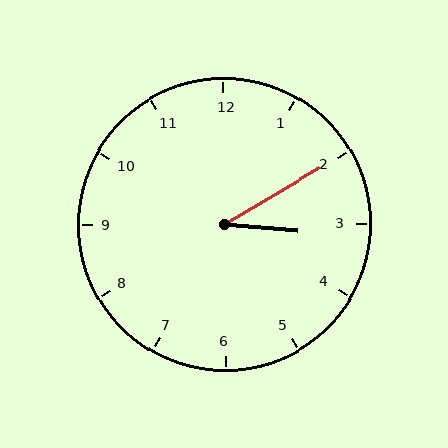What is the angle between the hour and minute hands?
Approximately 35 degrees.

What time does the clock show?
3:10.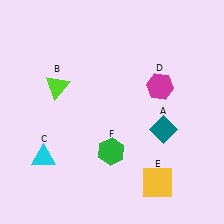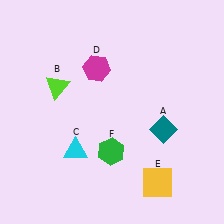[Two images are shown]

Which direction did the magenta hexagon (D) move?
The magenta hexagon (D) moved left.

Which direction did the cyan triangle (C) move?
The cyan triangle (C) moved right.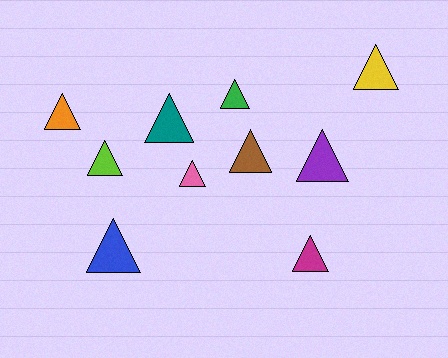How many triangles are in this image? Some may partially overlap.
There are 10 triangles.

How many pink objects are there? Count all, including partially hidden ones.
There is 1 pink object.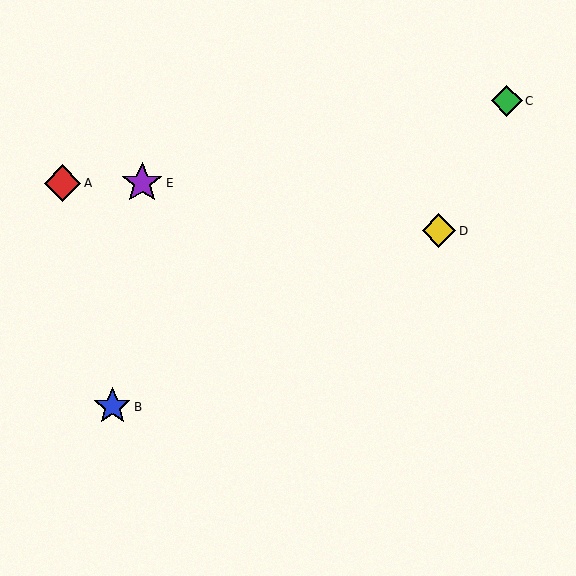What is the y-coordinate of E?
Object E is at y≈183.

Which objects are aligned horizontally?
Objects A, E are aligned horizontally.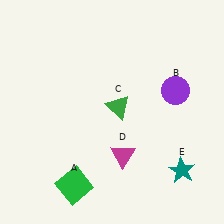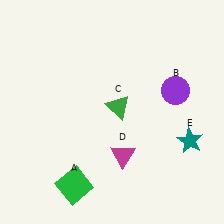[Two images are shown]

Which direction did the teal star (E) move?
The teal star (E) moved up.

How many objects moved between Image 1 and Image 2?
1 object moved between the two images.